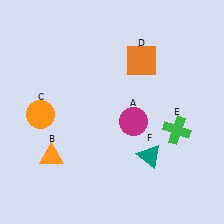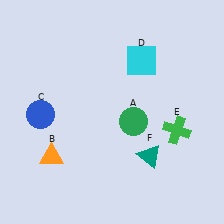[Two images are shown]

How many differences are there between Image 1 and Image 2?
There are 3 differences between the two images.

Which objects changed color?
A changed from magenta to green. C changed from orange to blue. D changed from orange to cyan.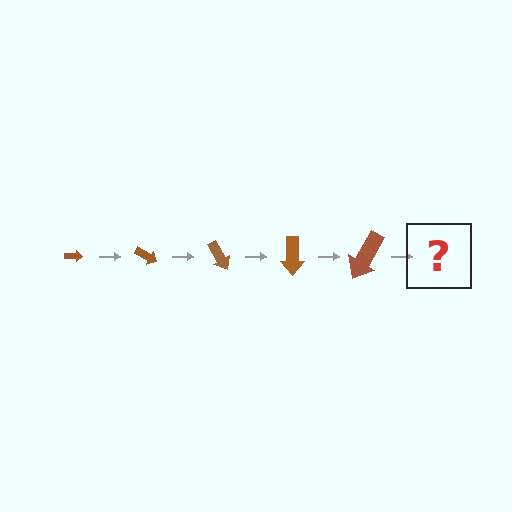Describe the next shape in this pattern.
It should be an arrow, larger than the previous one and rotated 150 degrees from the start.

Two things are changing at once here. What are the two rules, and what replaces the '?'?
The two rules are that the arrow grows larger each step and it rotates 30 degrees each step. The '?' should be an arrow, larger than the previous one and rotated 150 degrees from the start.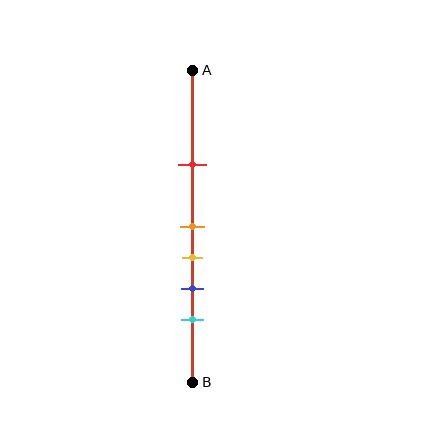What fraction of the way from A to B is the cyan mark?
The cyan mark is approximately 80% (0.8) of the way from A to B.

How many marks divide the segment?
There are 5 marks dividing the segment.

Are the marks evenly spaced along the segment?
No, the marks are not evenly spaced.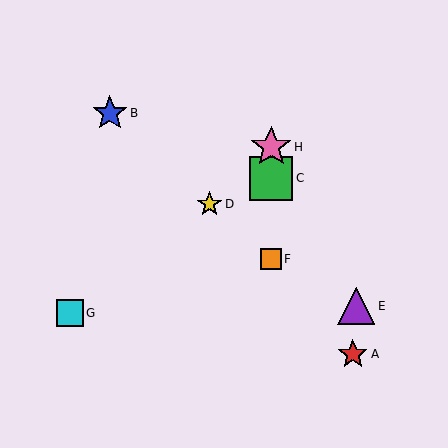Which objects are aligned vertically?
Objects C, F, H are aligned vertically.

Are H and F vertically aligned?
Yes, both are at x≈271.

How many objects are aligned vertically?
3 objects (C, F, H) are aligned vertically.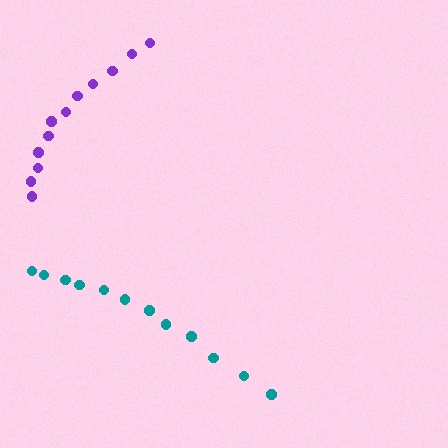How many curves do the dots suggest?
There are 2 distinct paths.